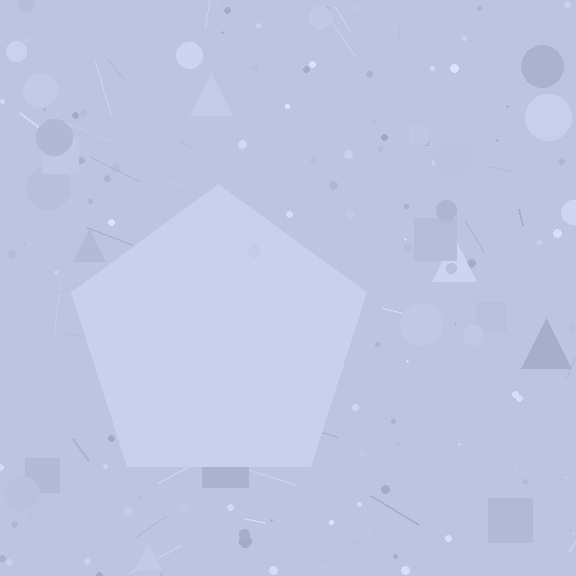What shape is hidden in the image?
A pentagon is hidden in the image.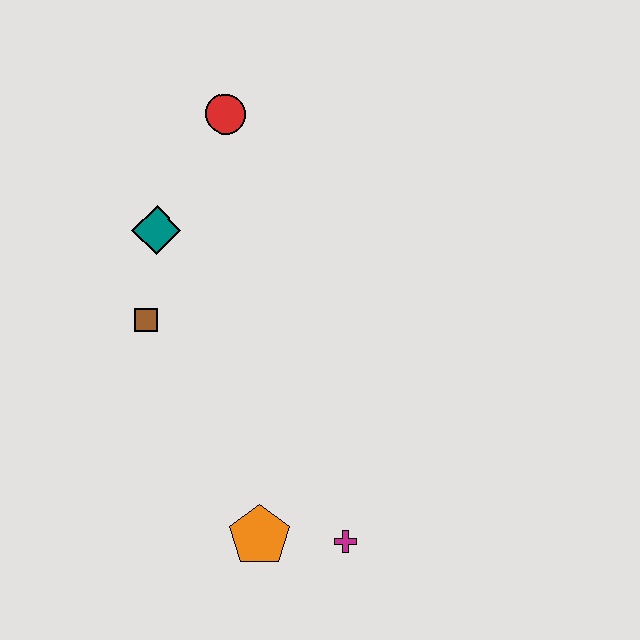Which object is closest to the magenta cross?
The orange pentagon is closest to the magenta cross.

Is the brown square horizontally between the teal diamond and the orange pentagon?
No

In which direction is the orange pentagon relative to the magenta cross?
The orange pentagon is to the left of the magenta cross.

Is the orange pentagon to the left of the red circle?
No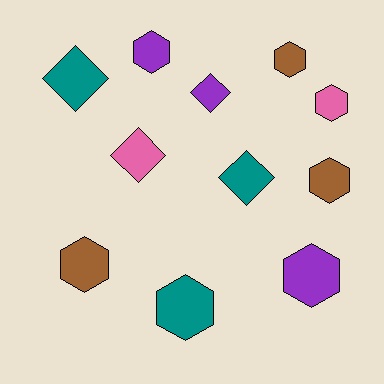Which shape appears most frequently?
Hexagon, with 7 objects.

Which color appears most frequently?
Purple, with 3 objects.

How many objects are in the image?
There are 11 objects.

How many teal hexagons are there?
There is 1 teal hexagon.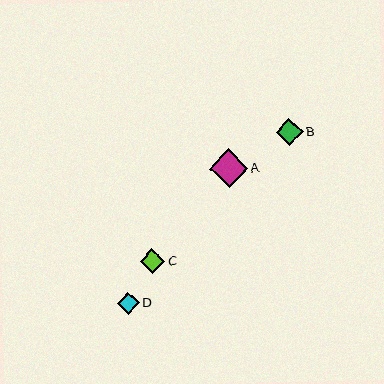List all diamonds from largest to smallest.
From largest to smallest: A, B, C, D.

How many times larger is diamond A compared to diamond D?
Diamond A is approximately 1.7 times the size of diamond D.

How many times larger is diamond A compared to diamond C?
Diamond A is approximately 1.5 times the size of diamond C.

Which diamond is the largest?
Diamond A is the largest with a size of approximately 38 pixels.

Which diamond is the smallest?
Diamond D is the smallest with a size of approximately 22 pixels.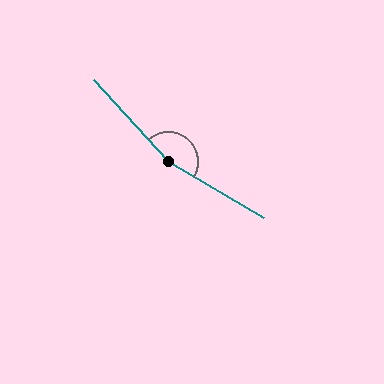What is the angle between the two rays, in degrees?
Approximately 163 degrees.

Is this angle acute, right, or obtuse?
It is obtuse.